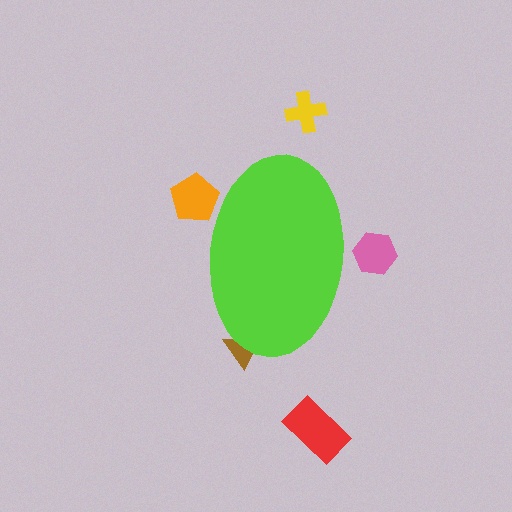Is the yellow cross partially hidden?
No, the yellow cross is fully visible.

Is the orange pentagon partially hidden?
Yes, the orange pentagon is partially hidden behind the lime ellipse.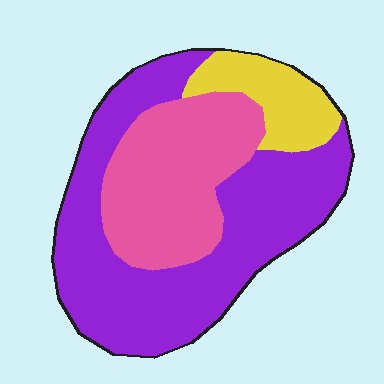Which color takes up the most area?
Purple, at roughly 55%.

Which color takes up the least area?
Yellow, at roughly 15%.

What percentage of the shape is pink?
Pink takes up between a quarter and a half of the shape.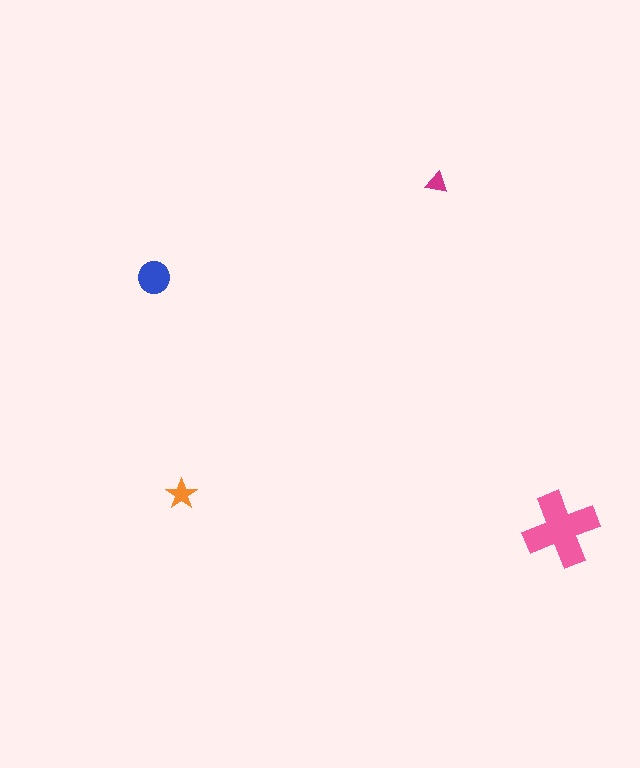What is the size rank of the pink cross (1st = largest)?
1st.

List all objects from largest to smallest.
The pink cross, the blue circle, the orange star, the magenta triangle.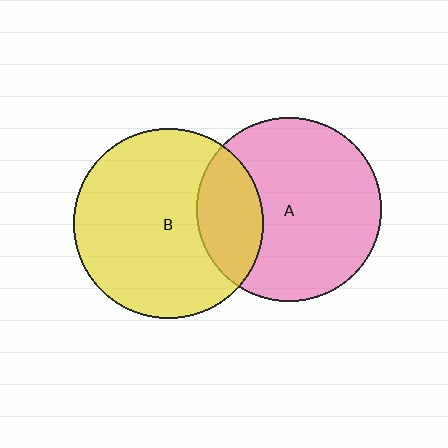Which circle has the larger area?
Circle B (yellow).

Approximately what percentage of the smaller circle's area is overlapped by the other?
Approximately 25%.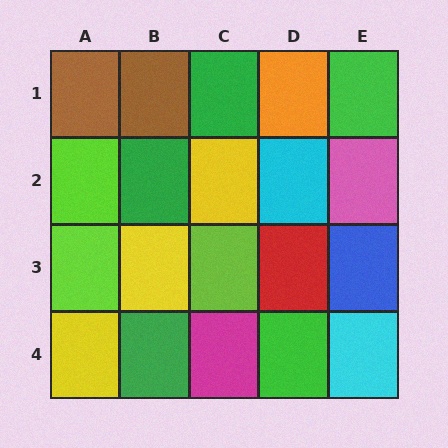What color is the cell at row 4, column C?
Magenta.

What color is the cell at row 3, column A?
Lime.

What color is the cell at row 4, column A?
Yellow.